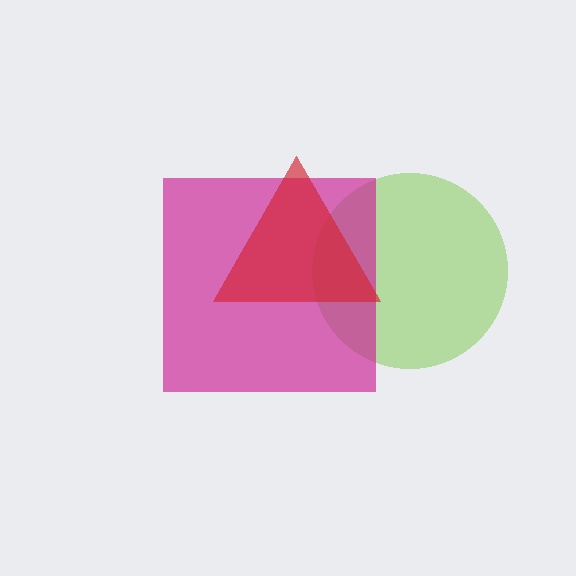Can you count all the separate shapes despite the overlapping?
Yes, there are 3 separate shapes.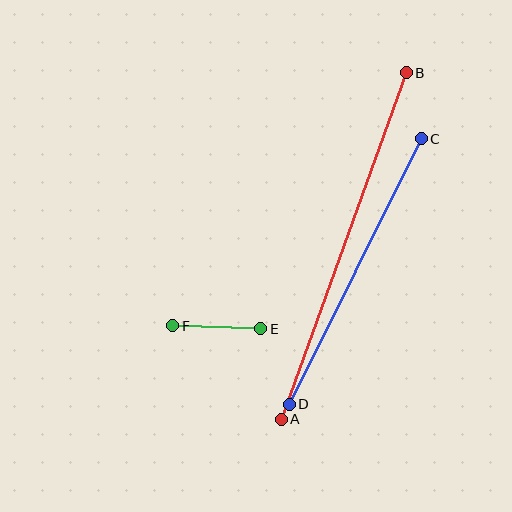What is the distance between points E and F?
The distance is approximately 88 pixels.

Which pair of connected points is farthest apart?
Points A and B are farthest apart.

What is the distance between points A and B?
The distance is approximately 368 pixels.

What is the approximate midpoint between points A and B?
The midpoint is at approximately (344, 246) pixels.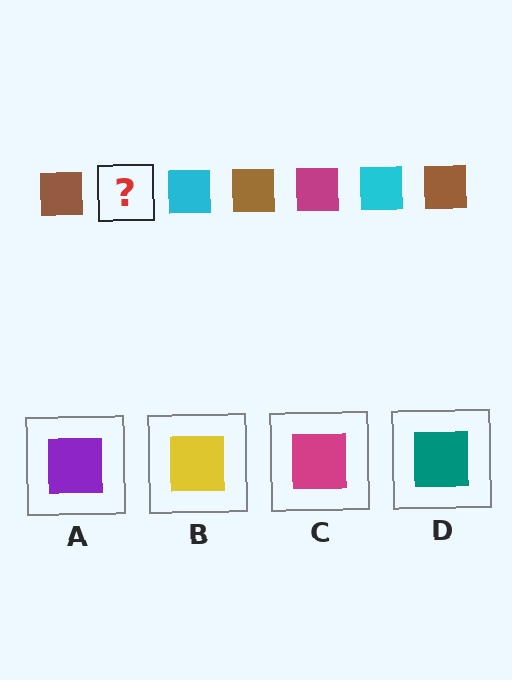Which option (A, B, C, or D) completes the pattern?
C.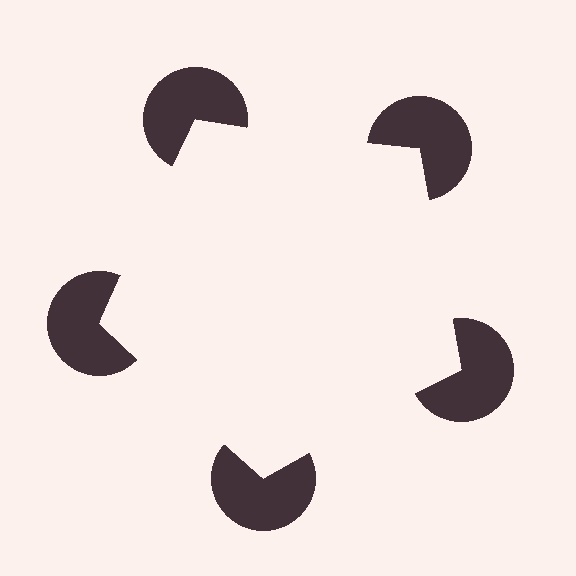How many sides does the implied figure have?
5 sides.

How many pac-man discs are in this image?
There are 5 — one at each vertex of the illusory pentagon.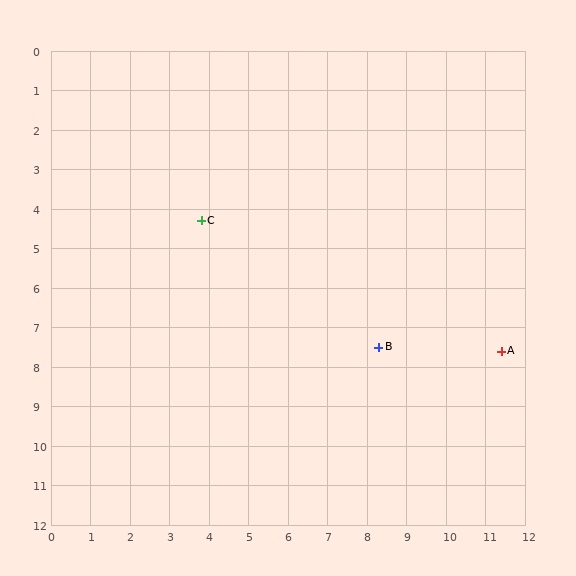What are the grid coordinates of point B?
Point B is at approximately (8.3, 7.5).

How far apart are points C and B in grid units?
Points C and B are about 5.5 grid units apart.